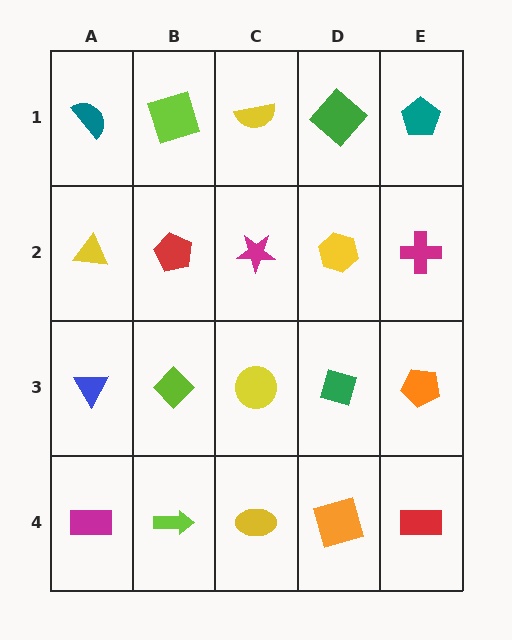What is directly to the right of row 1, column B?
A yellow semicircle.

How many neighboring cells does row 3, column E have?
3.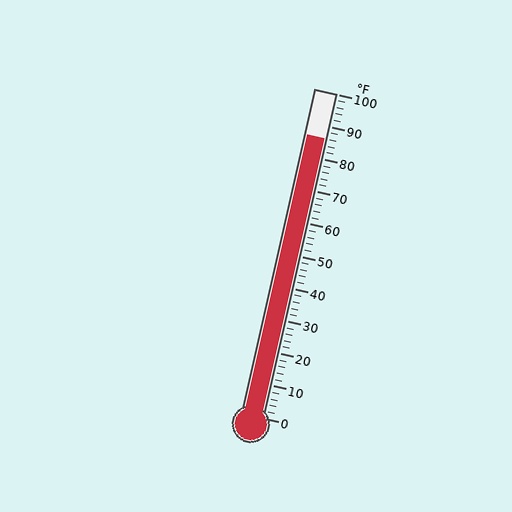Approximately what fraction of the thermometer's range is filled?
The thermometer is filled to approximately 85% of its range.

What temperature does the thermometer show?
The thermometer shows approximately 86°F.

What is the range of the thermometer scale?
The thermometer scale ranges from 0°F to 100°F.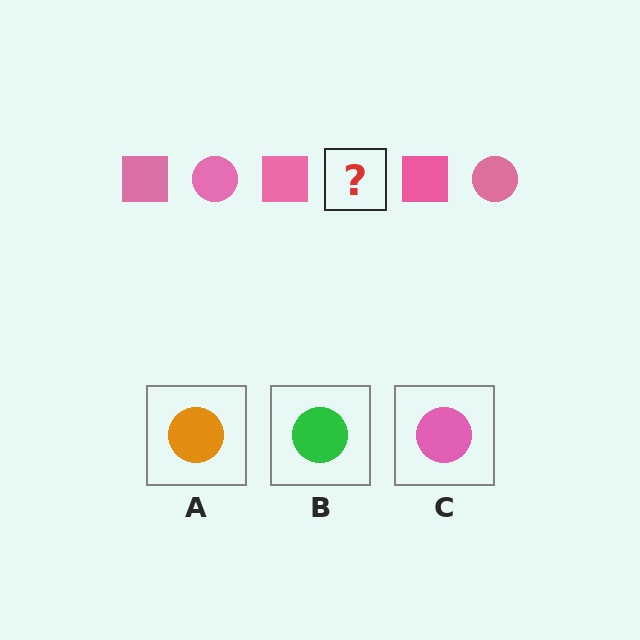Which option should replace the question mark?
Option C.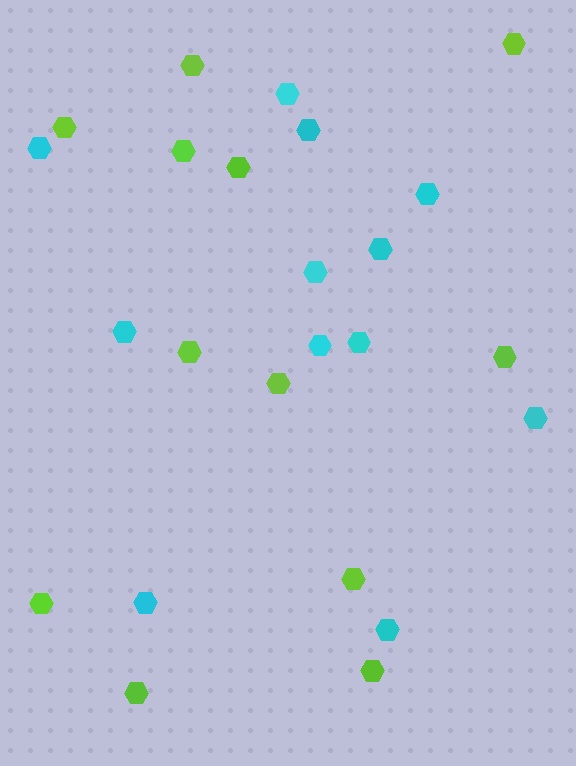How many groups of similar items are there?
There are 2 groups: one group of cyan hexagons (12) and one group of lime hexagons (12).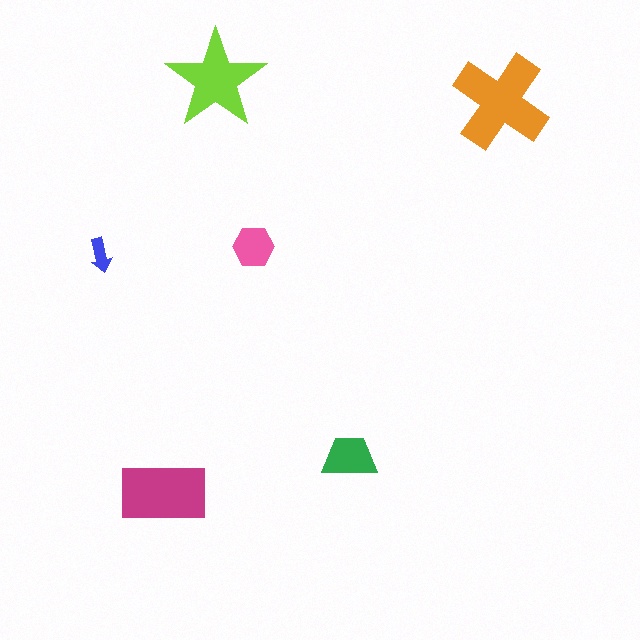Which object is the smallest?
The blue arrow.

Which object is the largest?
The orange cross.